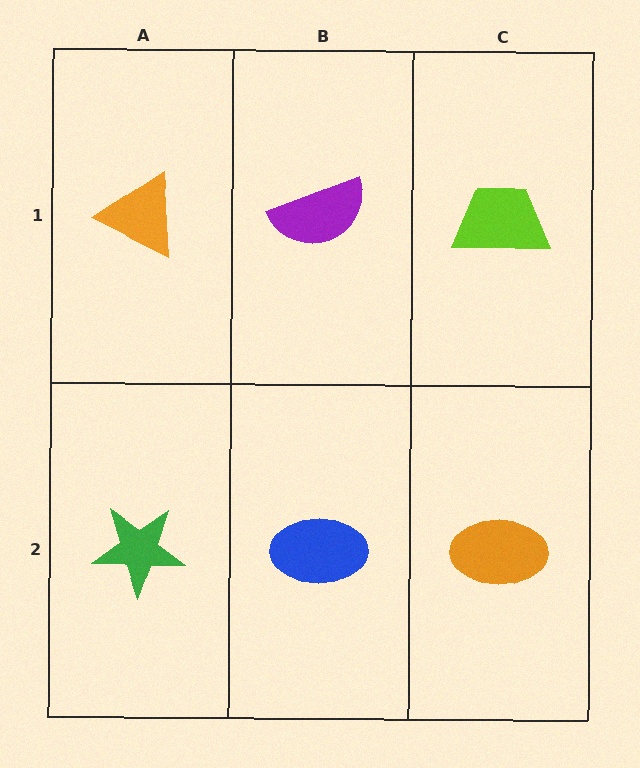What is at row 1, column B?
A purple semicircle.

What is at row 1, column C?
A lime trapezoid.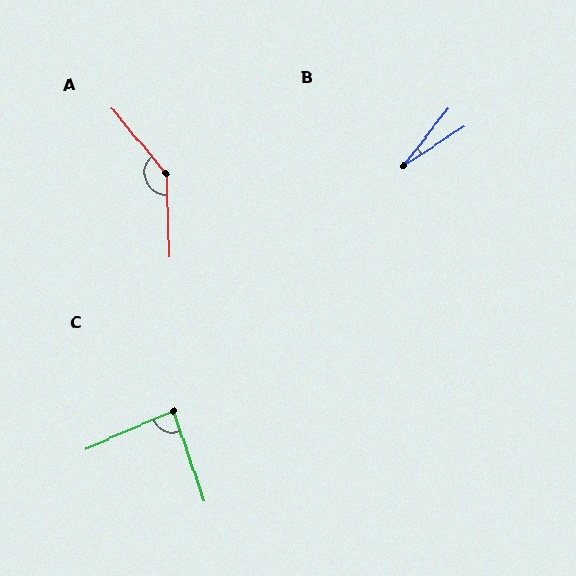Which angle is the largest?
A, at approximately 142 degrees.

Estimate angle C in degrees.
Approximately 86 degrees.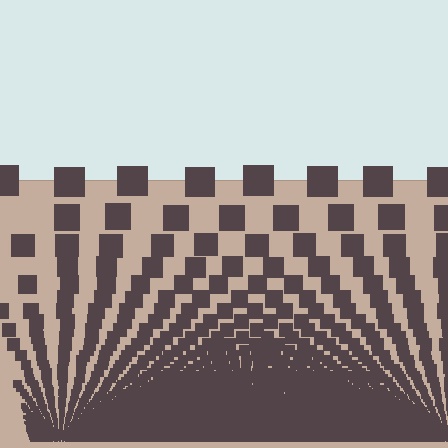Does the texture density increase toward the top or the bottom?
Density increases toward the bottom.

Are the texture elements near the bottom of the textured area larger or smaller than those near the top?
Smaller. The gradient is inverted — elements near the bottom are smaller and denser.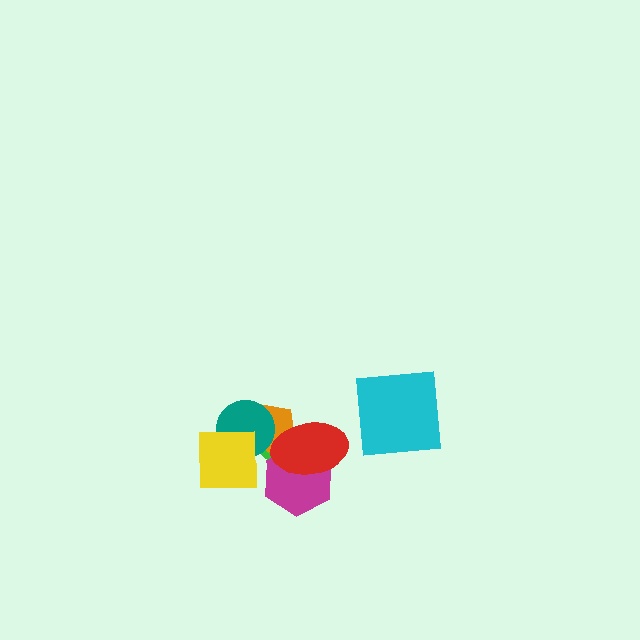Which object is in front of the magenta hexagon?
The red ellipse is in front of the magenta hexagon.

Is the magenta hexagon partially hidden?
Yes, it is partially covered by another shape.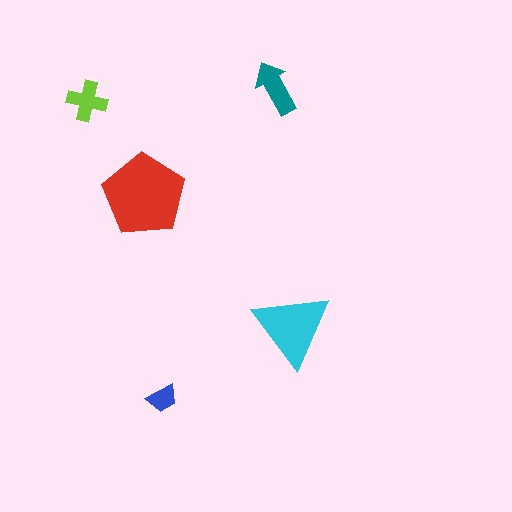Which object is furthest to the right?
The cyan triangle is rightmost.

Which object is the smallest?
The blue trapezoid.